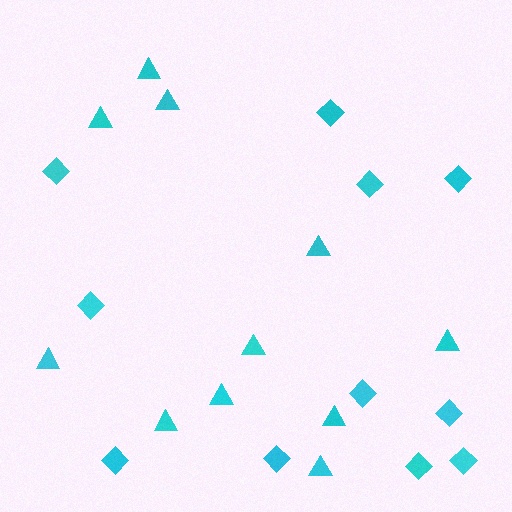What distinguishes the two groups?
There are 2 groups: one group of triangles (11) and one group of diamonds (11).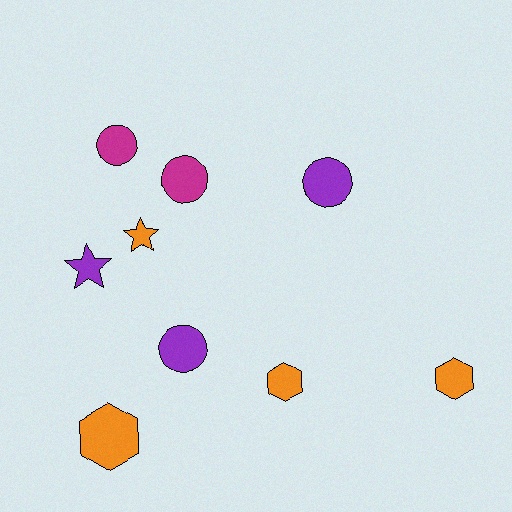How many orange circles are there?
There are no orange circles.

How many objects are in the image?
There are 9 objects.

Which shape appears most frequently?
Circle, with 4 objects.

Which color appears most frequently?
Orange, with 4 objects.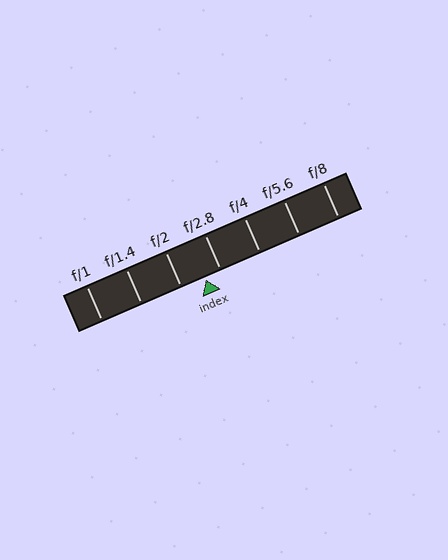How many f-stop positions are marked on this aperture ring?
There are 7 f-stop positions marked.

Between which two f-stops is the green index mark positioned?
The index mark is between f/2 and f/2.8.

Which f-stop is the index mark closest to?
The index mark is closest to f/2.8.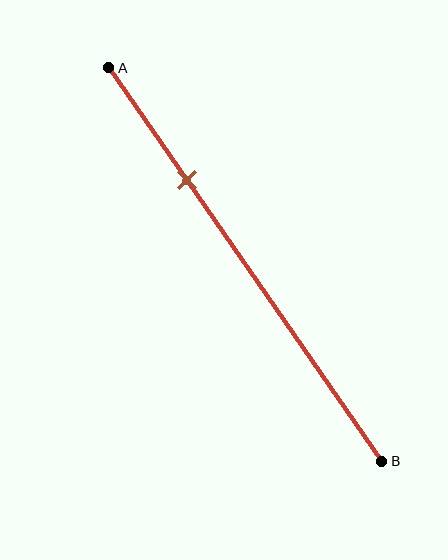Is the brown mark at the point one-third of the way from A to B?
No, the mark is at about 30% from A, not at the 33% one-third point.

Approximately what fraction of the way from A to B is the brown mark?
The brown mark is approximately 30% of the way from A to B.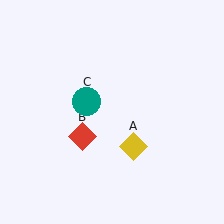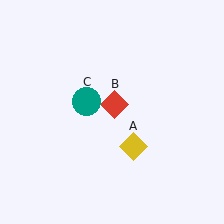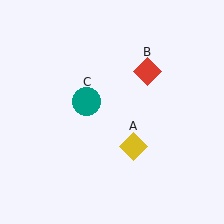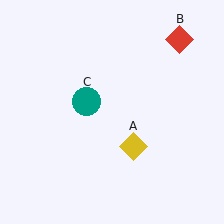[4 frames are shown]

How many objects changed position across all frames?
1 object changed position: red diamond (object B).